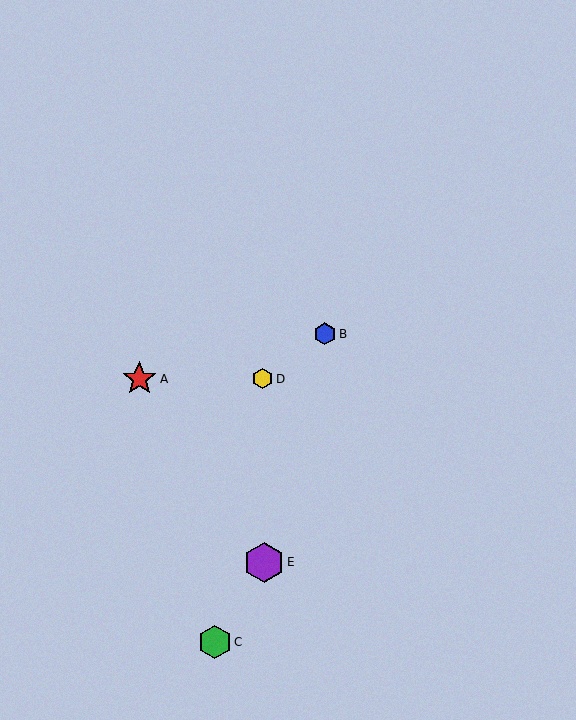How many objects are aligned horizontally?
2 objects (A, D) are aligned horizontally.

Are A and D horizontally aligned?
Yes, both are at y≈379.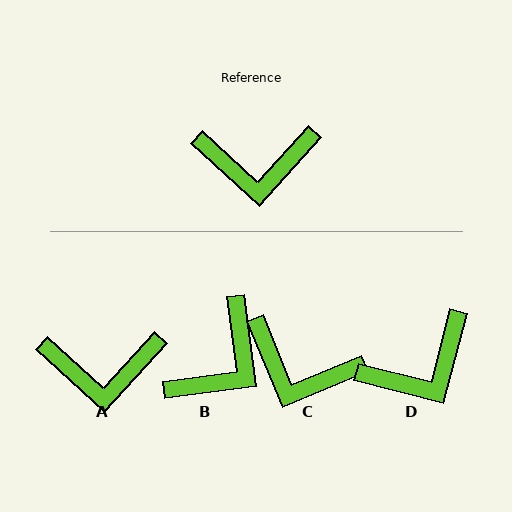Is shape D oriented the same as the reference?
No, it is off by about 28 degrees.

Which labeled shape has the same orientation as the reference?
A.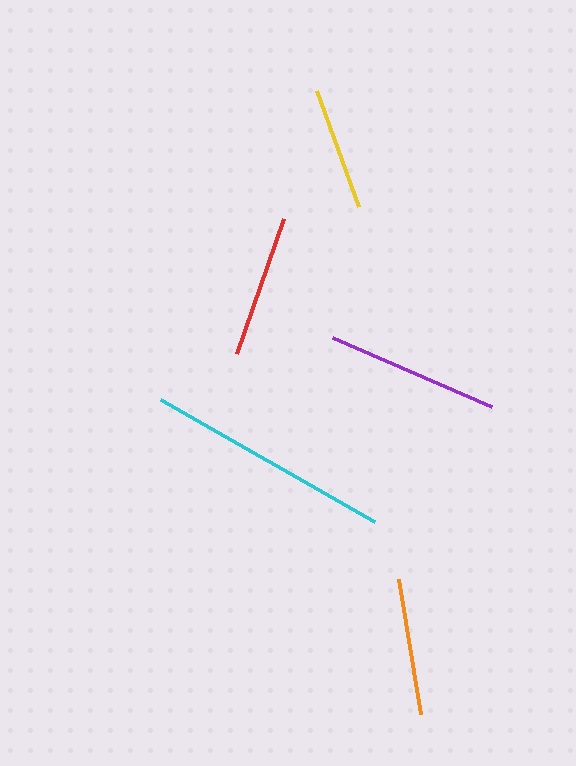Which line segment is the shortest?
The yellow line is the shortest at approximately 123 pixels.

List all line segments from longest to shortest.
From longest to shortest: cyan, purple, red, orange, yellow.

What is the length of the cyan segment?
The cyan segment is approximately 247 pixels long.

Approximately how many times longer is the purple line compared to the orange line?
The purple line is approximately 1.3 times the length of the orange line.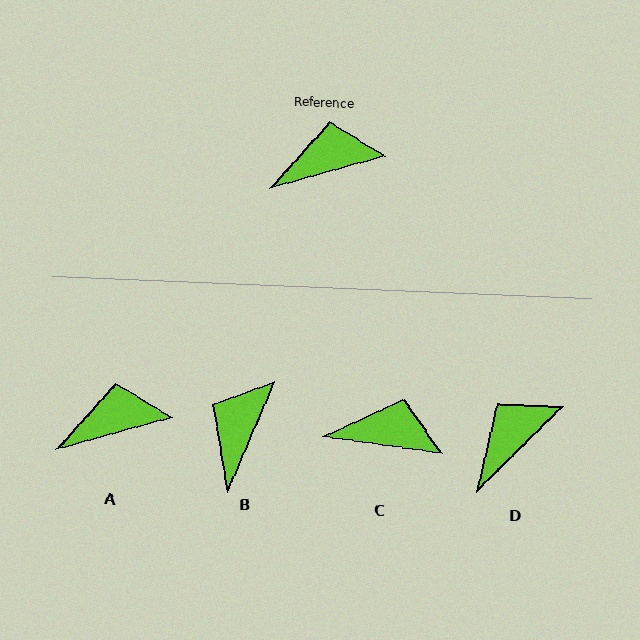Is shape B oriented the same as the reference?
No, it is off by about 51 degrees.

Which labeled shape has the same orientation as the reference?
A.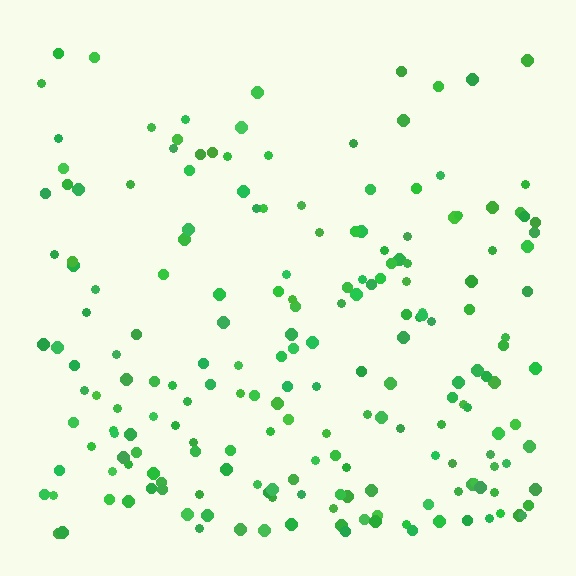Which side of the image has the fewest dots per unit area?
The top.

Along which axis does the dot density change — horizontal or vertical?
Vertical.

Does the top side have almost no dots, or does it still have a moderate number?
Still a moderate number, just noticeably fewer than the bottom.